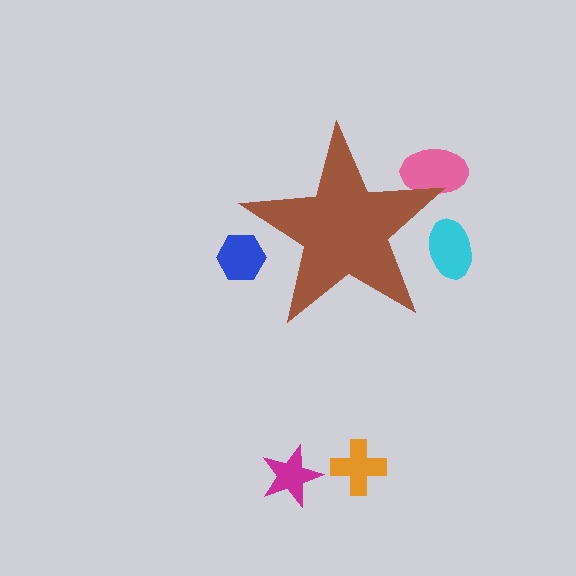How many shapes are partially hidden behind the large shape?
3 shapes are partially hidden.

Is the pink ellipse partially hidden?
Yes, the pink ellipse is partially hidden behind the brown star.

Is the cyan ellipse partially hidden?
Yes, the cyan ellipse is partially hidden behind the brown star.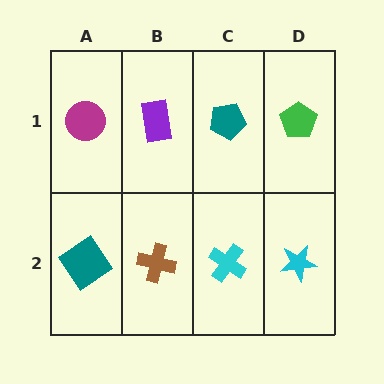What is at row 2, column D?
A cyan star.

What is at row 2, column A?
A teal diamond.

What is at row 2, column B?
A brown cross.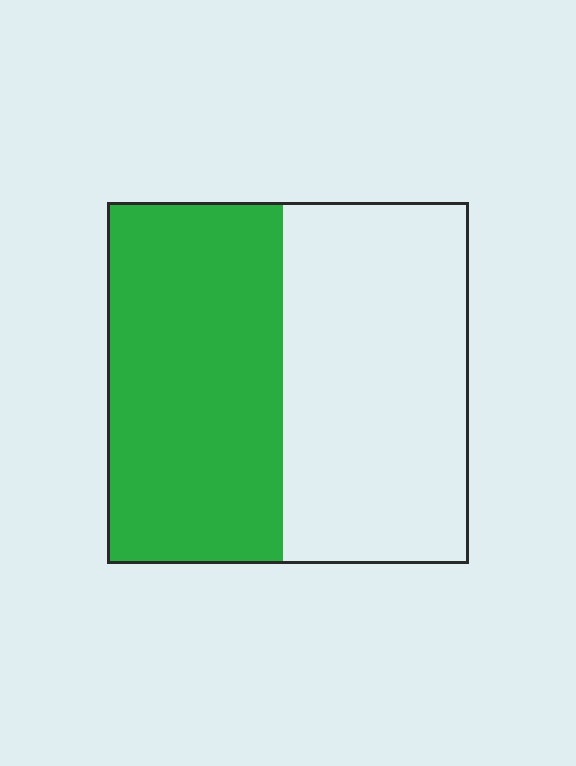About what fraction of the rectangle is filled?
About one half (1/2).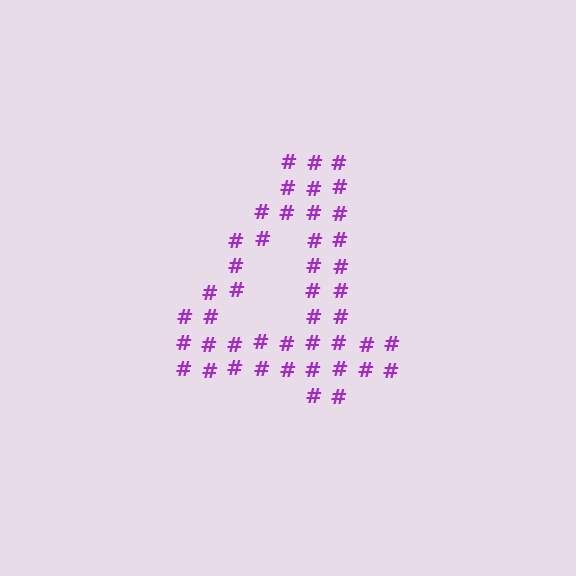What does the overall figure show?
The overall figure shows the digit 4.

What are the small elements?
The small elements are hash symbols.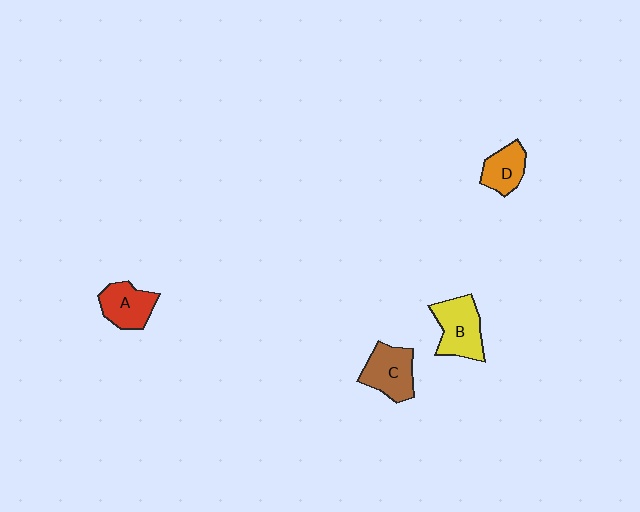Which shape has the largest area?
Shape B (yellow).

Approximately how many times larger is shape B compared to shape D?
Approximately 1.5 times.